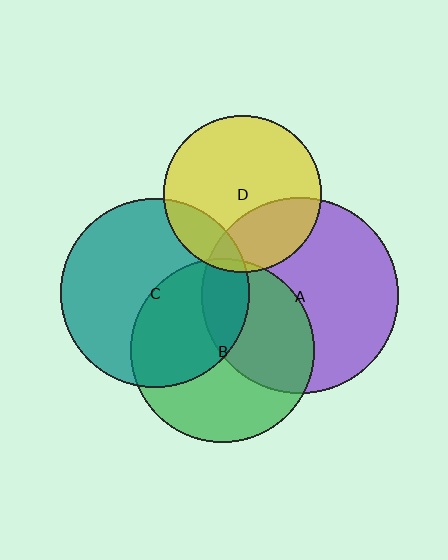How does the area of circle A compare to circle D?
Approximately 1.5 times.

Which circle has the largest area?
Circle A (purple).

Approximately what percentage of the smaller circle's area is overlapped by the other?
Approximately 45%.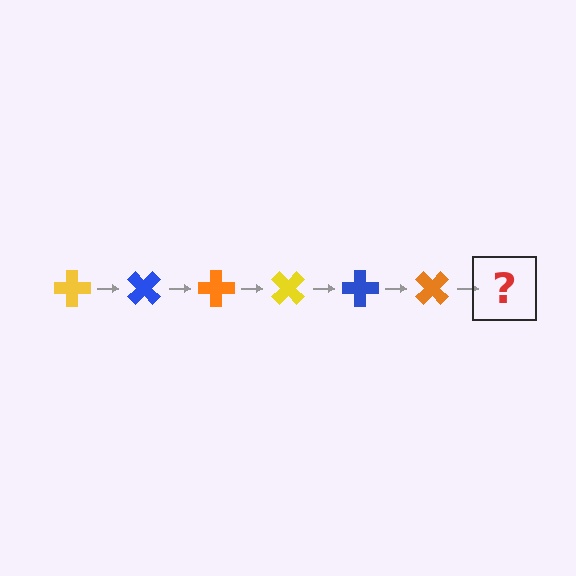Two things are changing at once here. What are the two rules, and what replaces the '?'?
The two rules are that it rotates 45 degrees each step and the color cycles through yellow, blue, and orange. The '?' should be a yellow cross, rotated 270 degrees from the start.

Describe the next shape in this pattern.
It should be a yellow cross, rotated 270 degrees from the start.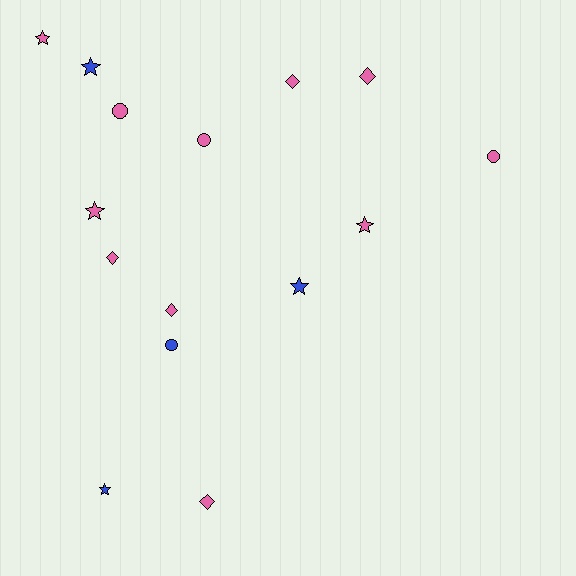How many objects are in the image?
There are 15 objects.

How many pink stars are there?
There are 3 pink stars.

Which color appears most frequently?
Pink, with 11 objects.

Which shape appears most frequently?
Star, with 6 objects.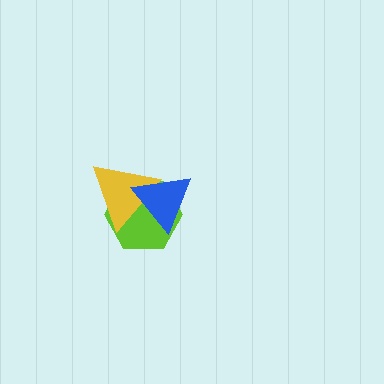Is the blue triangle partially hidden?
No, no other shape covers it.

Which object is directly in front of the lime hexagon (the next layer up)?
The yellow triangle is directly in front of the lime hexagon.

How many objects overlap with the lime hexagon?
2 objects overlap with the lime hexagon.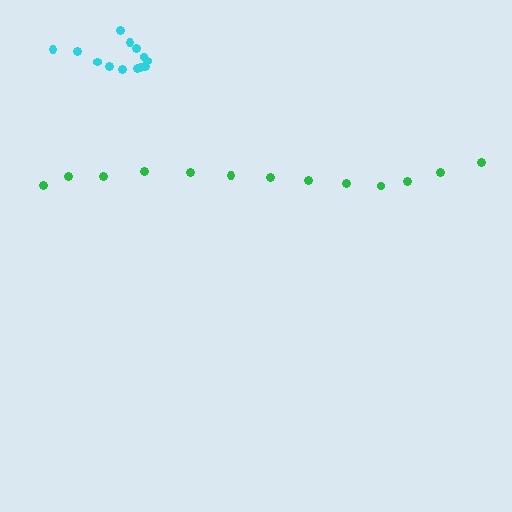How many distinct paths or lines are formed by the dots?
There are 2 distinct paths.